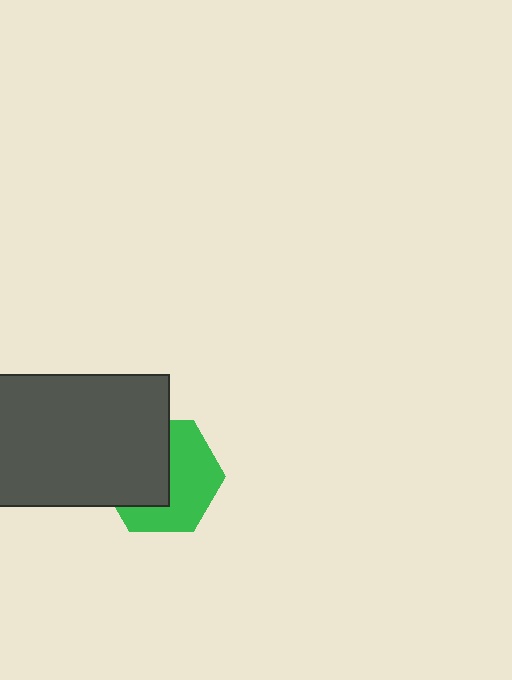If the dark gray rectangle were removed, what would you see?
You would see the complete green hexagon.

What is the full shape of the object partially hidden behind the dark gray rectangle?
The partially hidden object is a green hexagon.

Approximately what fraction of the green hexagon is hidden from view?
Roughly 48% of the green hexagon is hidden behind the dark gray rectangle.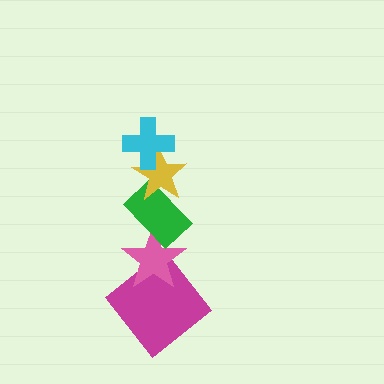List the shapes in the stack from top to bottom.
From top to bottom: the cyan cross, the yellow star, the green rectangle, the pink star, the magenta diamond.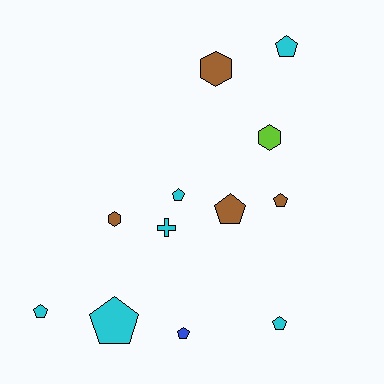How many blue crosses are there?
There are no blue crosses.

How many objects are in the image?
There are 12 objects.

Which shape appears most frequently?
Pentagon, with 8 objects.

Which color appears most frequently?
Cyan, with 6 objects.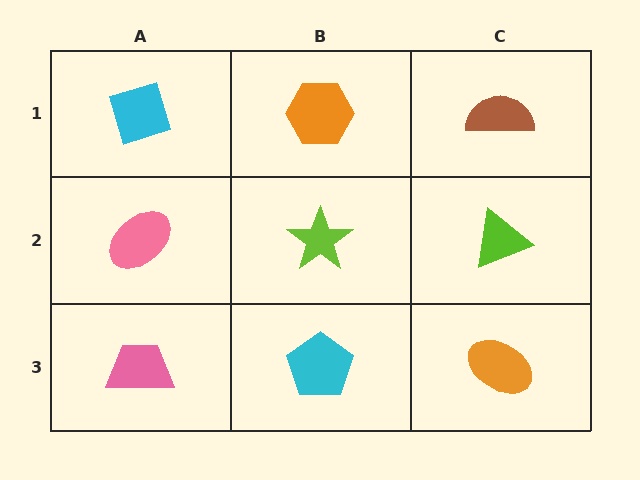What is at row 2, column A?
A pink ellipse.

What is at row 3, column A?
A pink trapezoid.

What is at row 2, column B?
A lime star.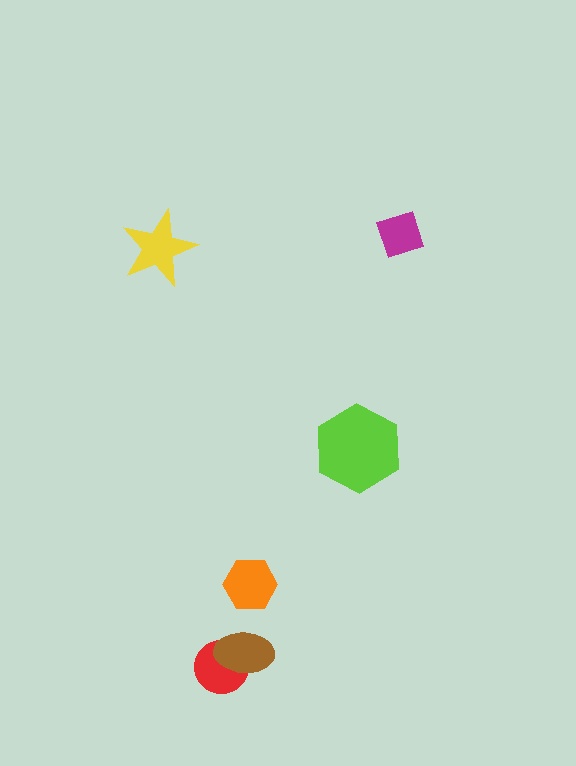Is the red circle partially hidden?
Yes, it is partially covered by another shape.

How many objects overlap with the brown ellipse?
1 object overlaps with the brown ellipse.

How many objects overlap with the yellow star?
0 objects overlap with the yellow star.